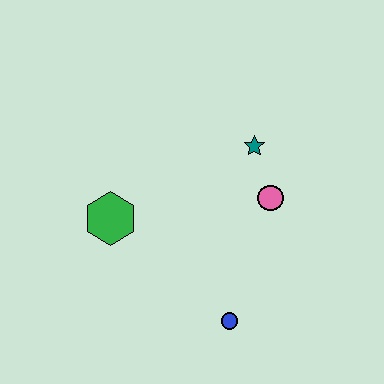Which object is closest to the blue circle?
The pink circle is closest to the blue circle.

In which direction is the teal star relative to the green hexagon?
The teal star is to the right of the green hexagon.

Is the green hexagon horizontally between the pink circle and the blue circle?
No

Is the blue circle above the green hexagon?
No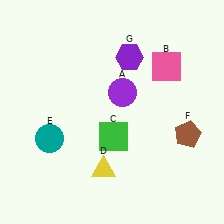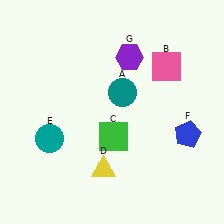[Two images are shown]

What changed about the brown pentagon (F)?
In Image 1, F is brown. In Image 2, it changed to blue.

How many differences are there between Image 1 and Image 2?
There are 2 differences between the two images.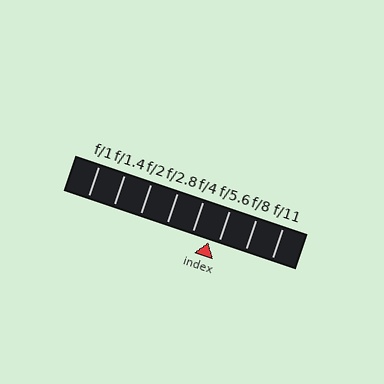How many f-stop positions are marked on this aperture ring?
There are 8 f-stop positions marked.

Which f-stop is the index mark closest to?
The index mark is closest to f/5.6.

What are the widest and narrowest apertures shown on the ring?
The widest aperture shown is f/1 and the narrowest is f/11.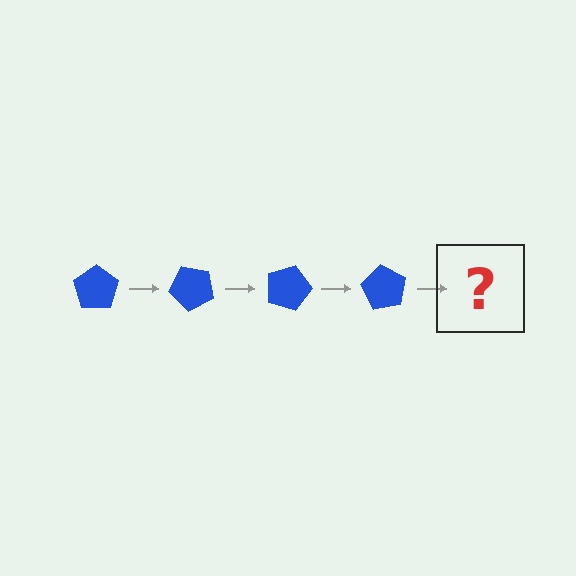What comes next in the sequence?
The next element should be a blue pentagon rotated 180 degrees.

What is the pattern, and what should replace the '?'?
The pattern is that the pentagon rotates 45 degrees each step. The '?' should be a blue pentagon rotated 180 degrees.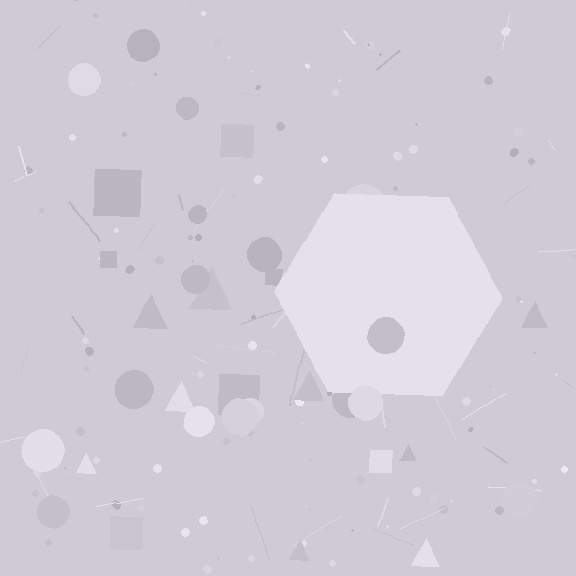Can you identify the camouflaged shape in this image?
The camouflaged shape is a hexagon.